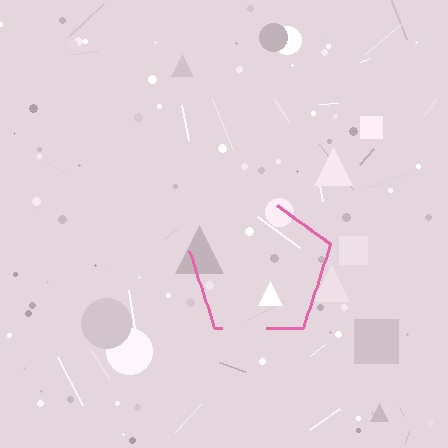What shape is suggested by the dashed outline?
The dashed outline suggests a pentagon.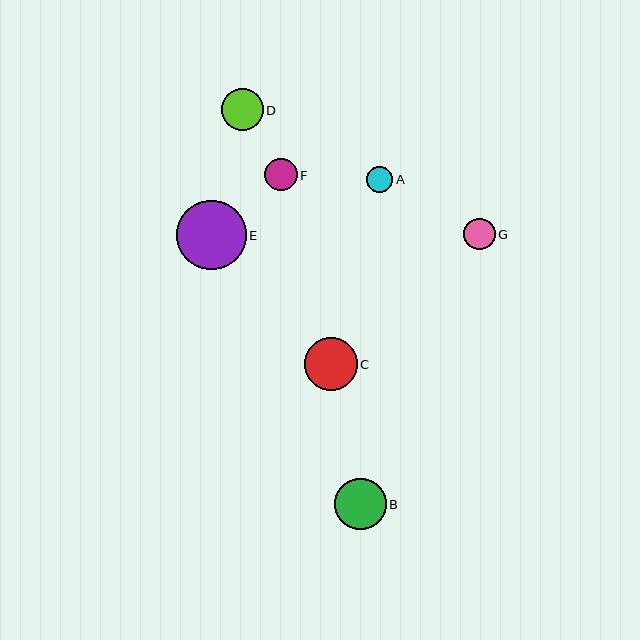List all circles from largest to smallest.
From largest to smallest: E, C, B, D, F, G, A.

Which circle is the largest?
Circle E is the largest with a size of approximately 69 pixels.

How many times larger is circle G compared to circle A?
Circle G is approximately 1.2 times the size of circle A.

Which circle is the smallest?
Circle A is the smallest with a size of approximately 26 pixels.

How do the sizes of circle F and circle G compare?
Circle F and circle G are approximately the same size.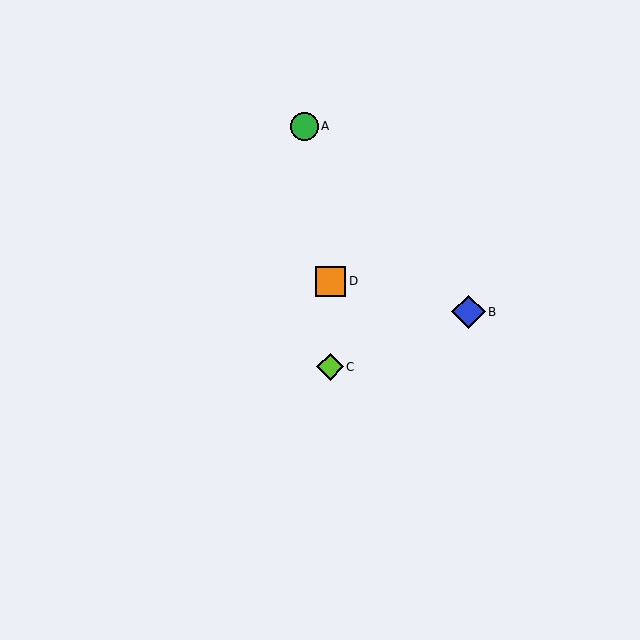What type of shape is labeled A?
Shape A is a green circle.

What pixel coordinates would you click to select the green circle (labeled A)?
Click at (305, 126) to select the green circle A.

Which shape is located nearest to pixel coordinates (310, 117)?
The green circle (labeled A) at (305, 126) is nearest to that location.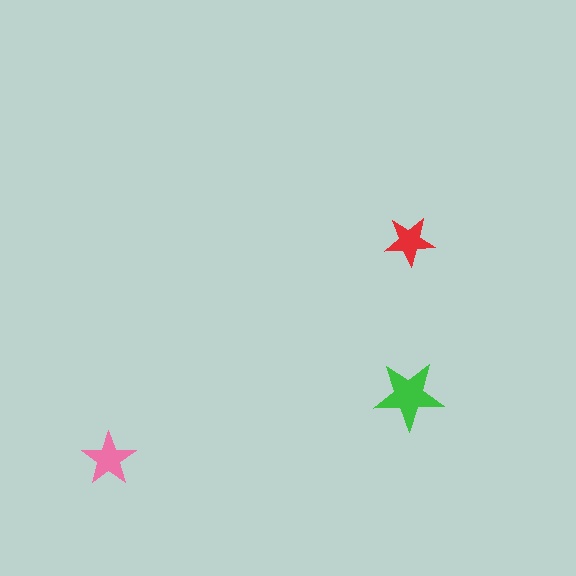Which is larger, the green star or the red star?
The green one.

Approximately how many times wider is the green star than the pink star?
About 1.5 times wider.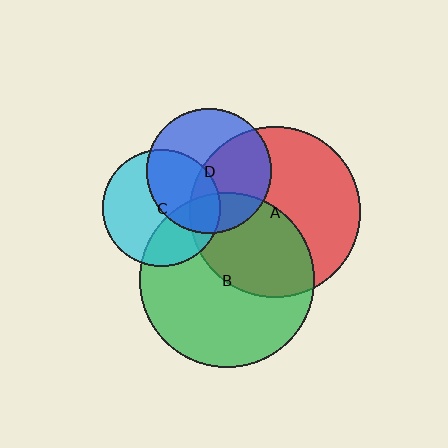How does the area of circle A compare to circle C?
Approximately 2.1 times.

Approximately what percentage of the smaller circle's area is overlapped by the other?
Approximately 40%.